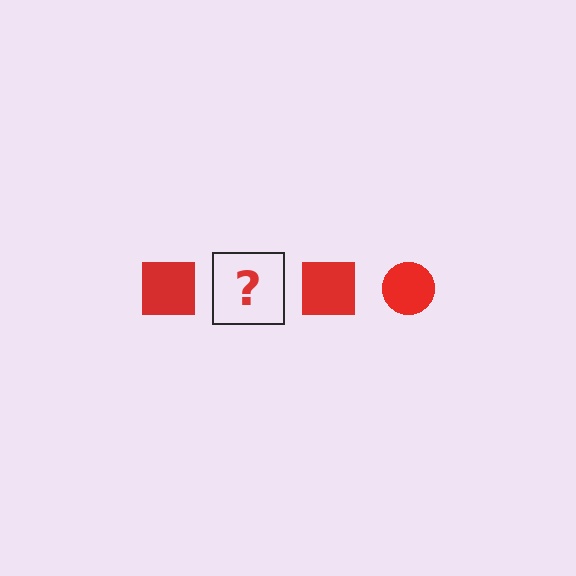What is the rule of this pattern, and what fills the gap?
The rule is that the pattern cycles through square, circle shapes in red. The gap should be filled with a red circle.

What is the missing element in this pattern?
The missing element is a red circle.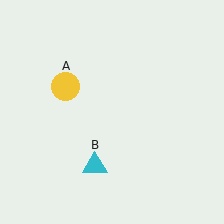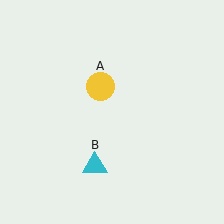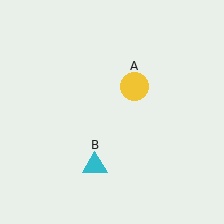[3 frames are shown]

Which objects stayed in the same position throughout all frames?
Cyan triangle (object B) remained stationary.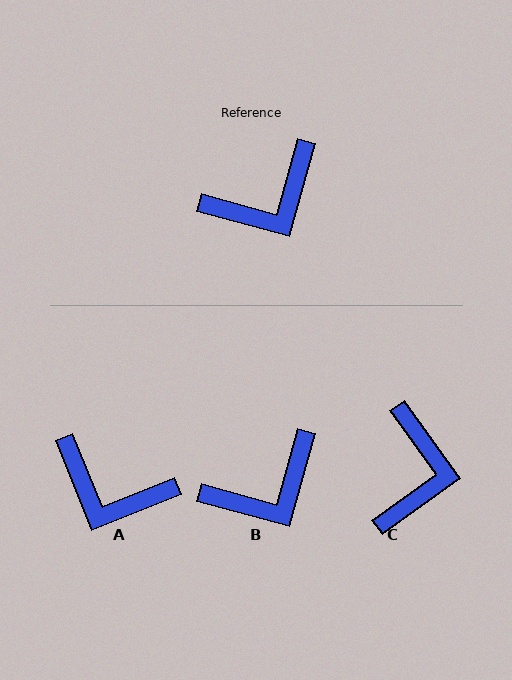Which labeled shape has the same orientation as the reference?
B.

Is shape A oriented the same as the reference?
No, it is off by about 53 degrees.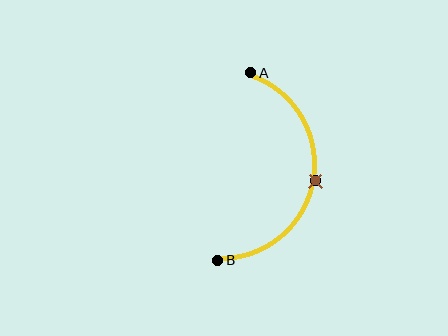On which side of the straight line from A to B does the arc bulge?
The arc bulges to the right of the straight line connecting A and B.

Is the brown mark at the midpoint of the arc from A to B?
Yes. The brown mark lies on the arc at equal arc-length from both A and B — it is the arc midpoint.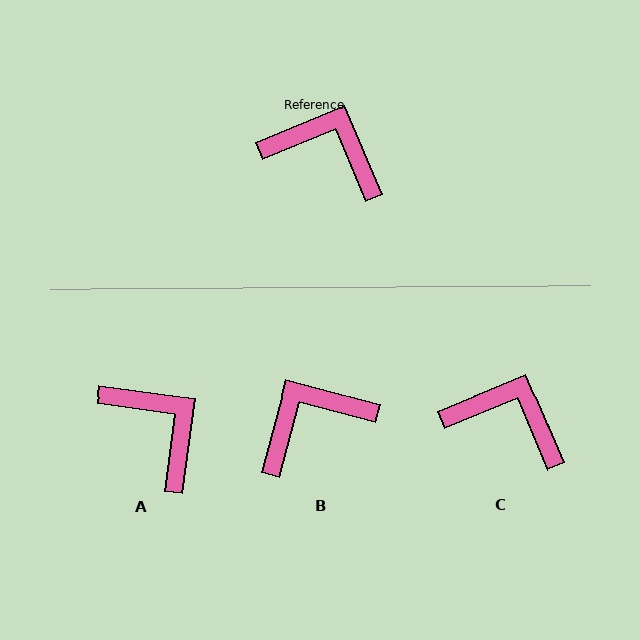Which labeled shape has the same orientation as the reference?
C.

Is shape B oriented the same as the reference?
No, it is off by about 52 degrees.